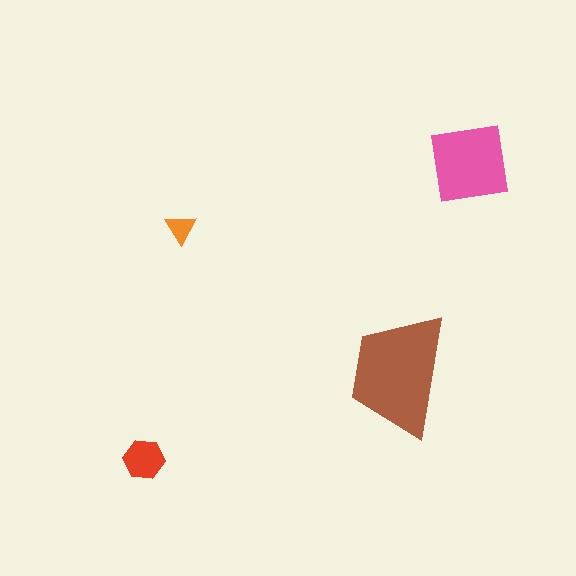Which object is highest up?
The pink square is topmost.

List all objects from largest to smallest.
The brown trapezoid, the pink square, the red hexagon, the orange triangle.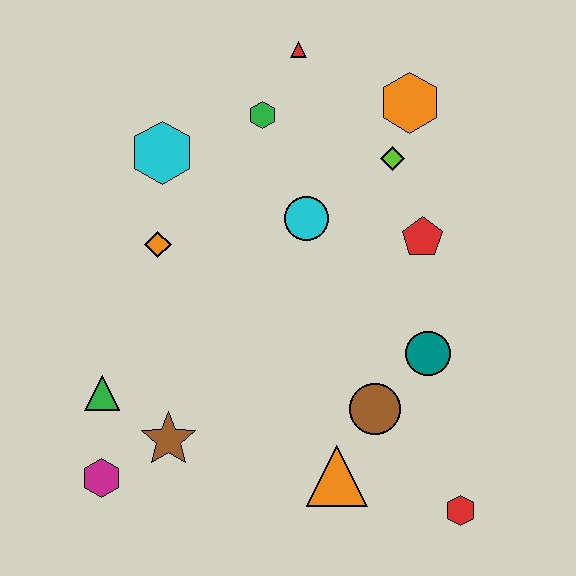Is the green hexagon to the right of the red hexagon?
No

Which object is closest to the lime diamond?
The orange hexagon is closest to the lime diamond.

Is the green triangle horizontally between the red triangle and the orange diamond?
No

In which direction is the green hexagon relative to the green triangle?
The green hexagon is above the green triangle.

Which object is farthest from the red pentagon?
The magenta hexagon is farthest from the red pentagon.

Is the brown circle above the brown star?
Yes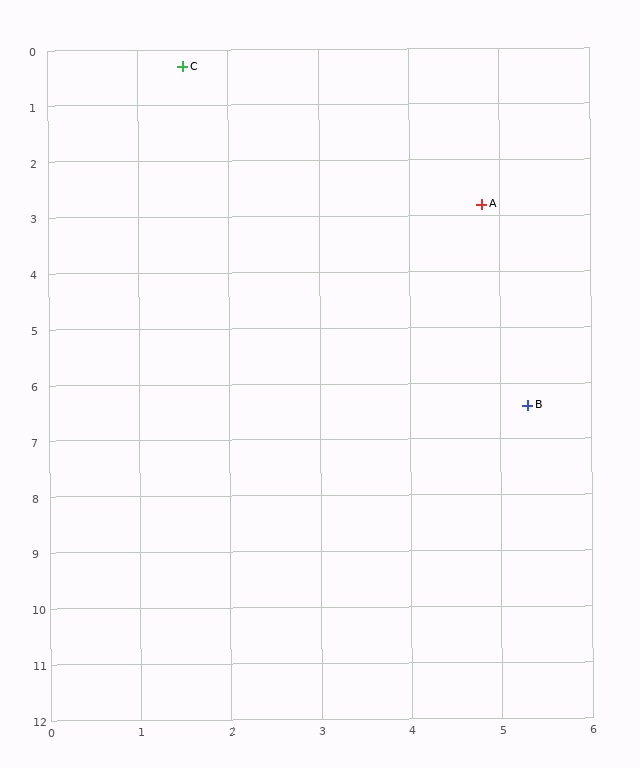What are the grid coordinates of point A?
Point A is at approximately (4.8, 2.8).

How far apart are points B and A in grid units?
Points B and A are about 3.6 grid units apart.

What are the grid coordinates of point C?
Point C is at approximately (1.5, 0.3).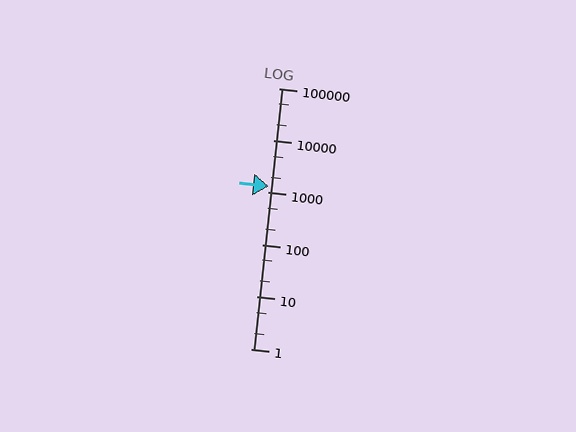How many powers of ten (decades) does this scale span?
The scale spans 5 decades, from 1 to 100000.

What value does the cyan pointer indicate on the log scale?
The pointer indicates approximately 1300.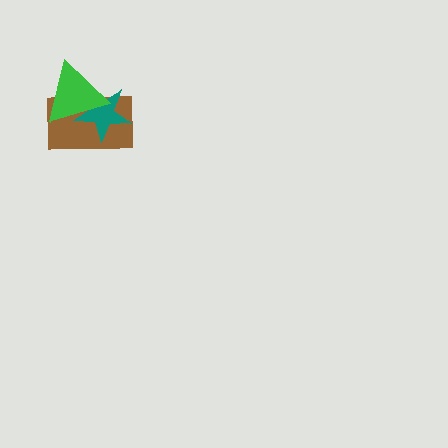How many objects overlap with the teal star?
2 objects overlap with the teal star.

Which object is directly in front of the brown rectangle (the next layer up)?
The teal star is directly in front of the brown rectangle.